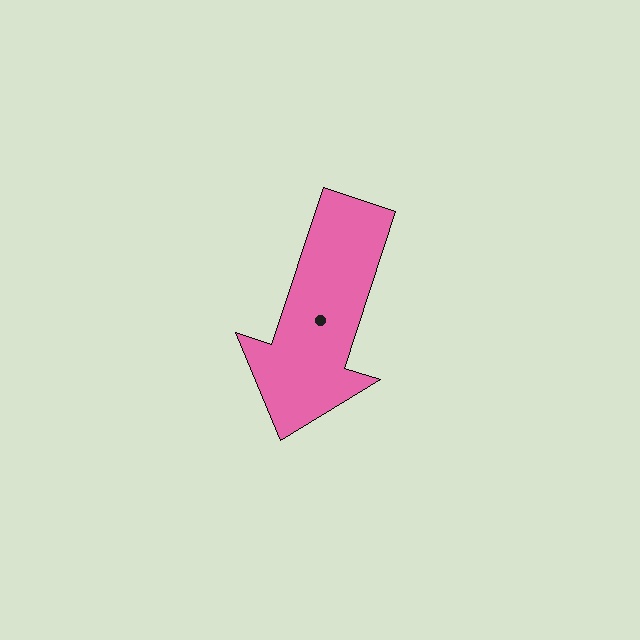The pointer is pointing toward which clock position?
Roughly 7 o'clock.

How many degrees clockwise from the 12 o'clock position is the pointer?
Approximately 198 degrees.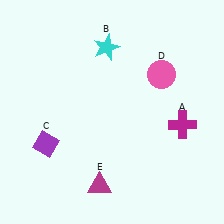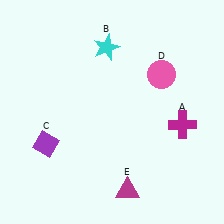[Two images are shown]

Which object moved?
The magenta triangle (E) moved right.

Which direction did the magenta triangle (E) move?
The magenta triangle (E) moved right.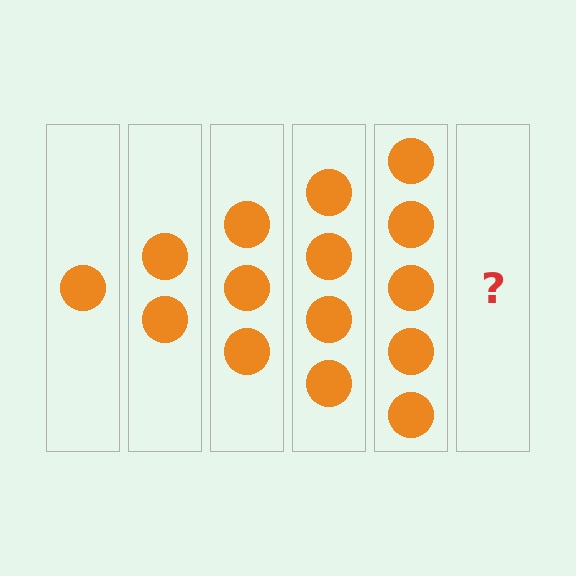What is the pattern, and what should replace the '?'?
The pattern is that each step adds one more circle. The '?' should be 6 circles.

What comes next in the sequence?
The next element should be 6 circles.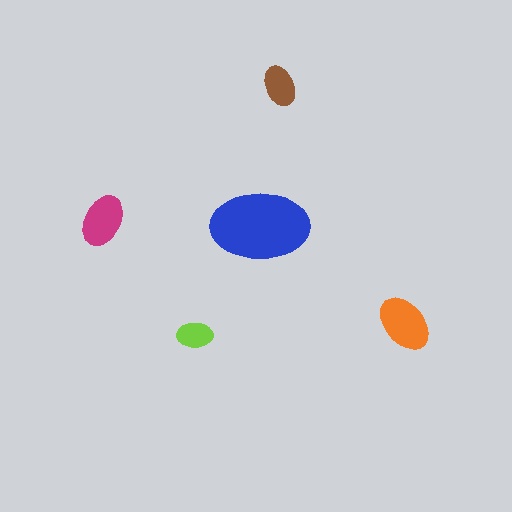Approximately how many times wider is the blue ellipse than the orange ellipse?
About 1.5 times wider.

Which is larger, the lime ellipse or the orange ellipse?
The orange one.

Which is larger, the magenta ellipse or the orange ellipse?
The orange one.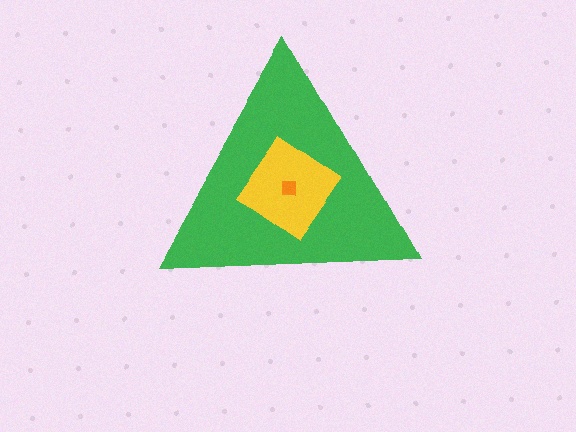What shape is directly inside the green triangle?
The yellow diamond.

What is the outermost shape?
The green triangle.